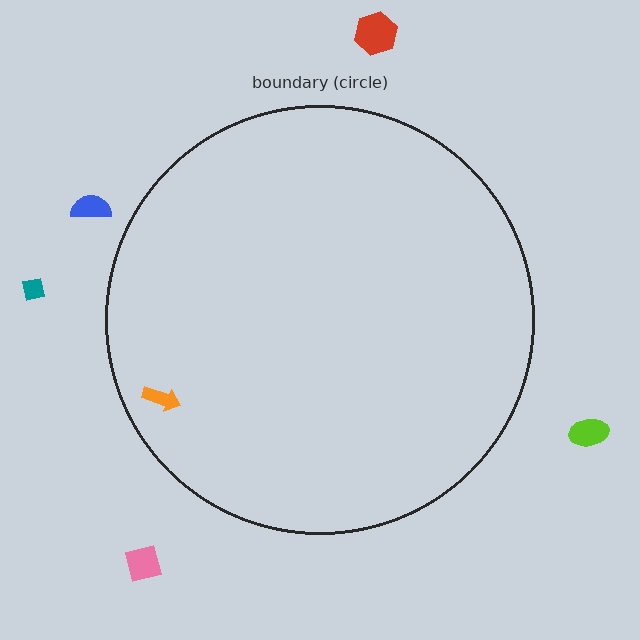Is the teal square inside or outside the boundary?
Outside.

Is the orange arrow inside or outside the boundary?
Inside.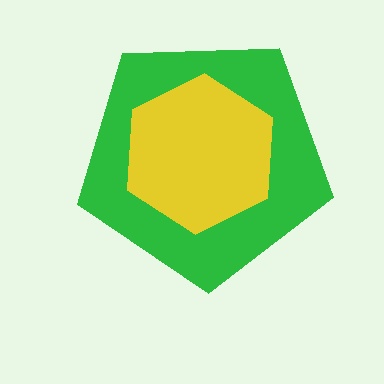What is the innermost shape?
The yellow hexagon.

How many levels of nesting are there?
2.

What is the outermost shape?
The green pentagon.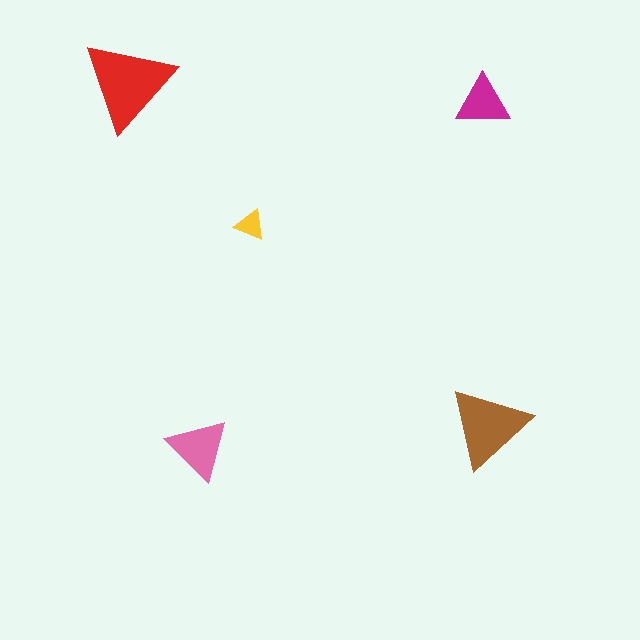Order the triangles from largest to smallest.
the red one, the brown one, the pink one, the magenta one, the yellow one.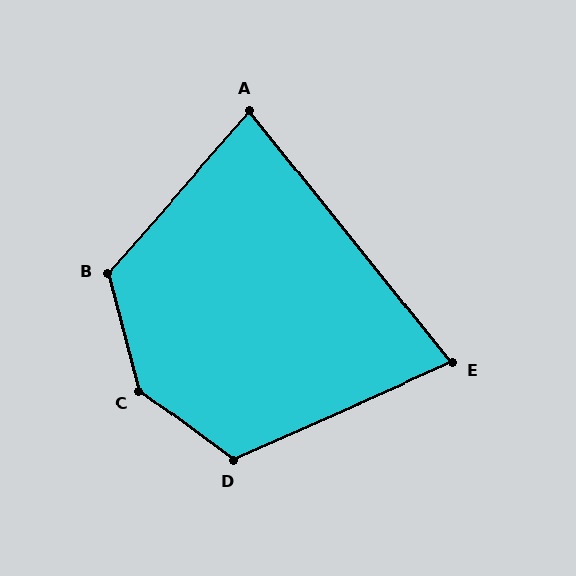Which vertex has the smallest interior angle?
E, at approximately 75 degrees.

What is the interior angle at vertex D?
Approximately 120 degrees (obtuse).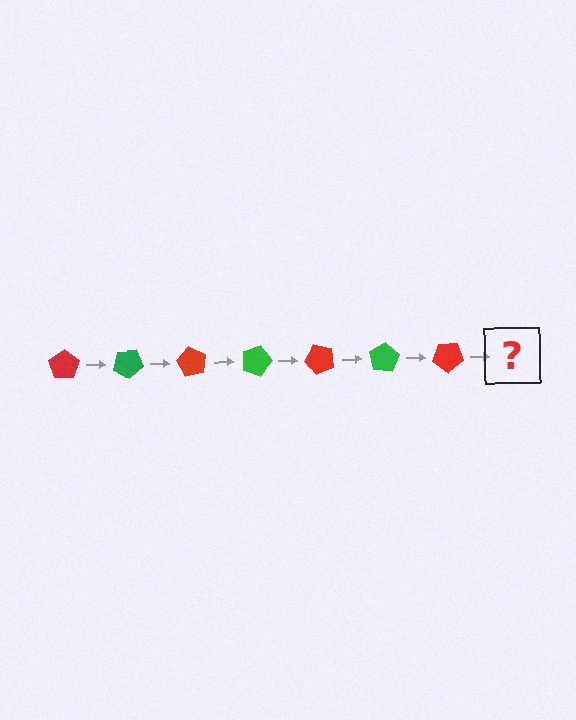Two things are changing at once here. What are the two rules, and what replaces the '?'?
The two rules are that it rotates 30 degrees each step and the color cycles through red and green. The '?' should be a green pentagon, rotated 210 degrees from the start.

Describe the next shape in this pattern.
It should be a green pentagon, rotated 210 degrees from the start.